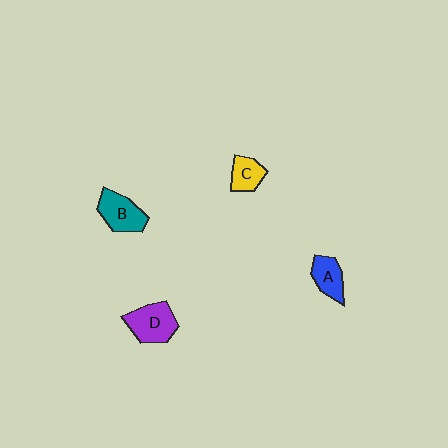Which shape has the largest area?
Shape D (purple).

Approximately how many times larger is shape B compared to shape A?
Approximately 1.3 times.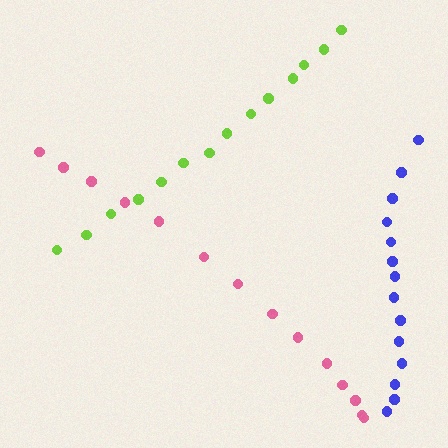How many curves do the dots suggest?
There are 3 distinct paths.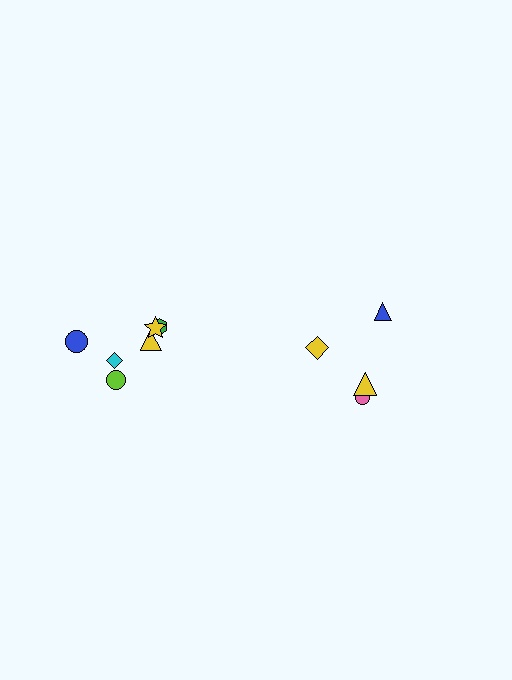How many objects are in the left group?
There are 6 objects.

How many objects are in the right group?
There are 4 objects.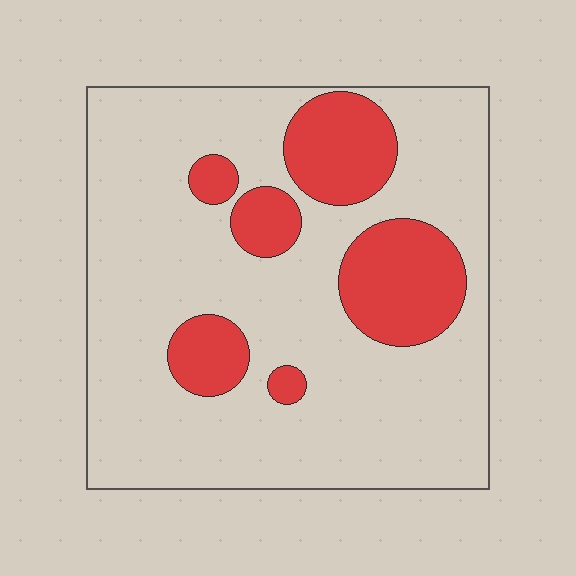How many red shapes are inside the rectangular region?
6.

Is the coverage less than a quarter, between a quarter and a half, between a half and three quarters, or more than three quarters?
Less than a quarter.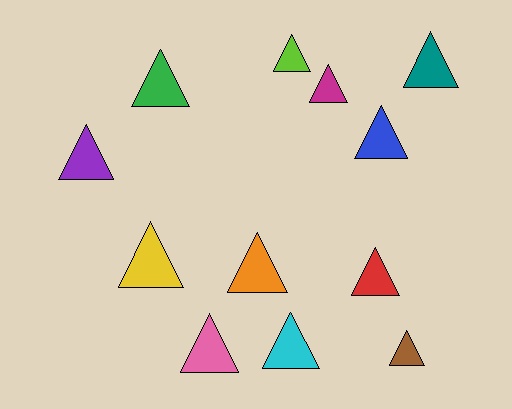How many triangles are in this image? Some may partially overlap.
There are 12 triangles.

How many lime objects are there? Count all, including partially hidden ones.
There is 1 lime object.